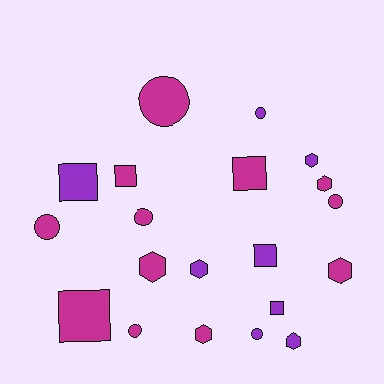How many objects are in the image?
There are 20 objects.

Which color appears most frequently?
Magenta, with 12 objects.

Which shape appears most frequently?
Hexagon, with 7 objects.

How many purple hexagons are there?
There are 3 purple hexagons.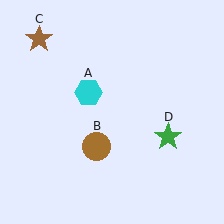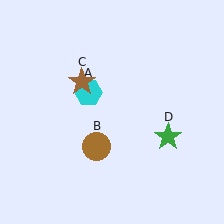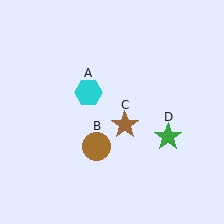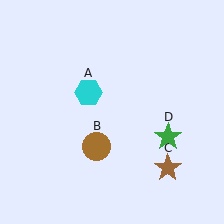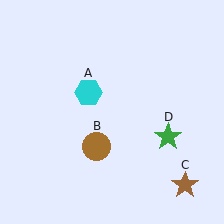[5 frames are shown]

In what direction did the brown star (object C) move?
The brown star (object C) moved down and to the right.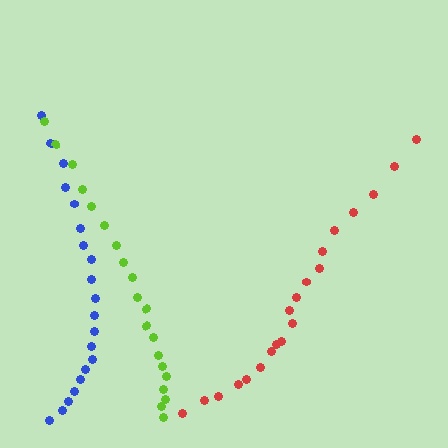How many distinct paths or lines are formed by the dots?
There are 3 distinct paths.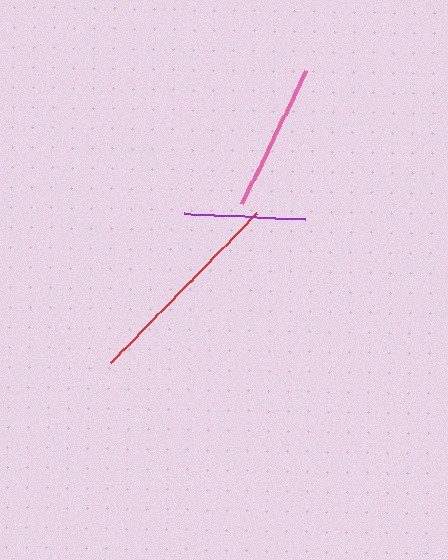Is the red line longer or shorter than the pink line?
The red line is longer than the pink line.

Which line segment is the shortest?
The purple line is the shortest at approximately 122 pixels.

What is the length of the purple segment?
The purple segment is approximately 122 pixels long.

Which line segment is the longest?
The red line is the longest at approximately 209 pixels.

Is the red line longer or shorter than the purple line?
The red line is longer than the purple line.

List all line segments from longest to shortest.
From longest to shortest: red, pink, purple.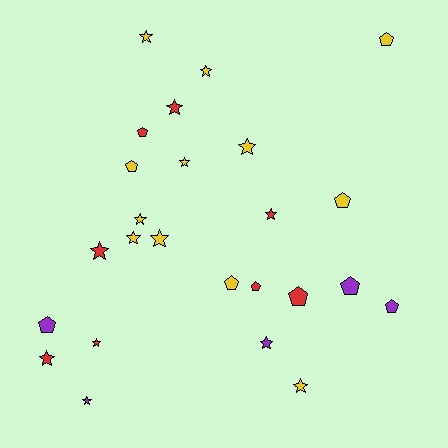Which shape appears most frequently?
Star, with 15 objects.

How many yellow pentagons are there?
There are 4 yellow pentagons.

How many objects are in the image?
There are 25 objects.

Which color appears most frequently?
Yellow, with 12 objects.